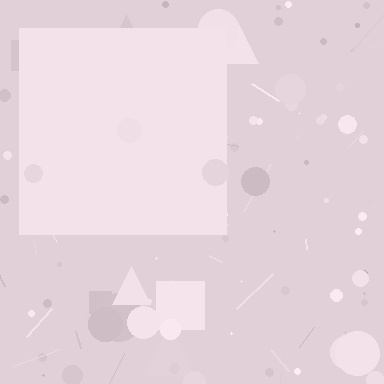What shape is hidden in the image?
A square is hidden in the image.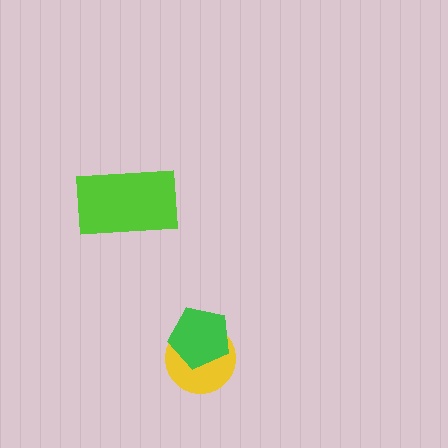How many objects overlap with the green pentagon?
1 object overlaps with the green pentagon.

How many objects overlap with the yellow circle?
1 object overlaps with the yellow circle.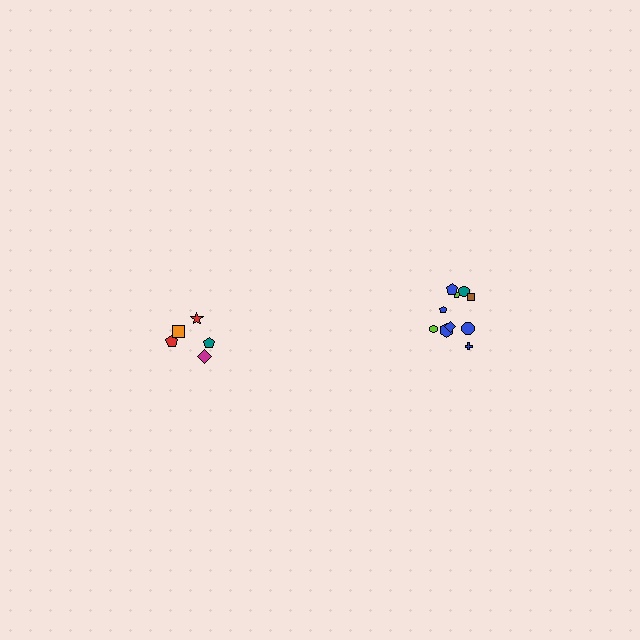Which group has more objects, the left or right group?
The right group.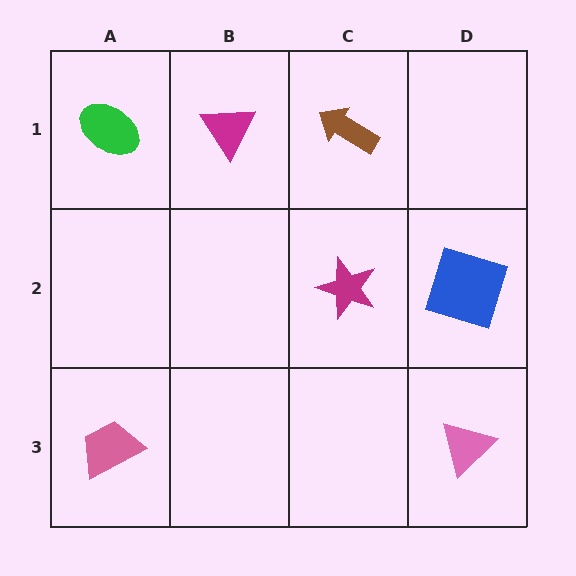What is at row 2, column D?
A blue square.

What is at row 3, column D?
A pink triangle.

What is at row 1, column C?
A brown arrow.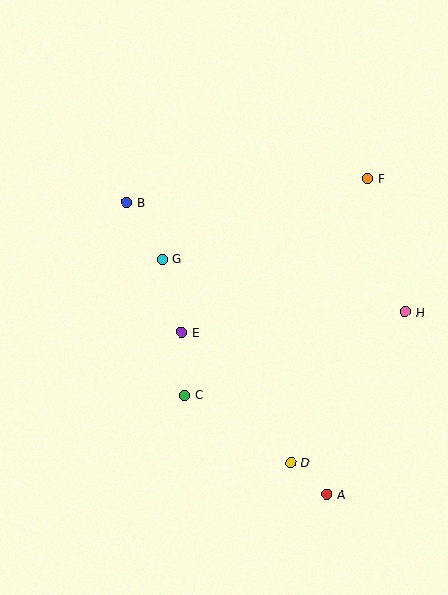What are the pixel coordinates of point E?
Point E is at (181, 332).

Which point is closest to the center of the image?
Point E at (181, 332) is closest to the center.